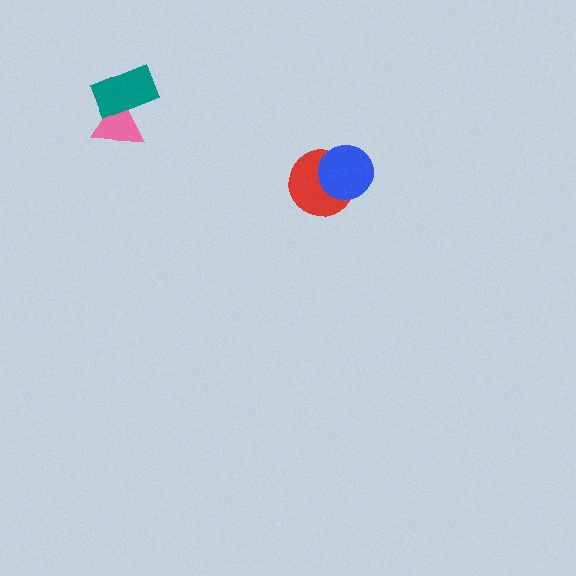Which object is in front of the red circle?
The blue circle is in front of the red circle.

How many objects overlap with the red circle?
1 object overlaps with the red circle.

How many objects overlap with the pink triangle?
1 object overlaps with the pink triangle.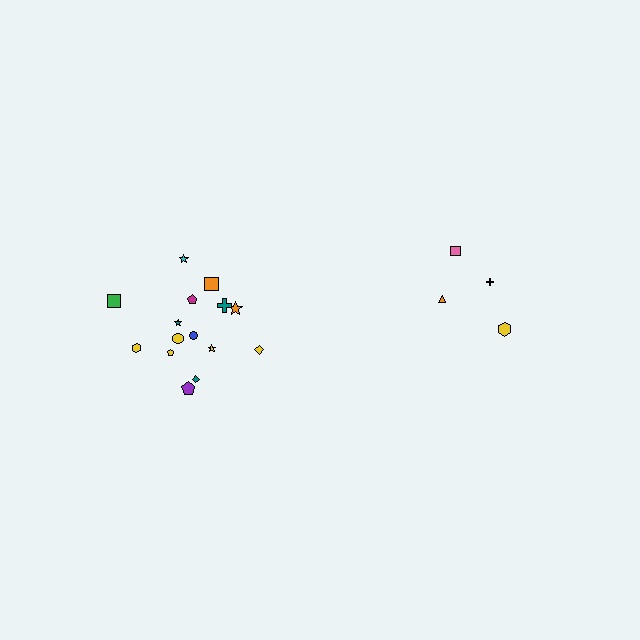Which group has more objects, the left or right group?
The left group.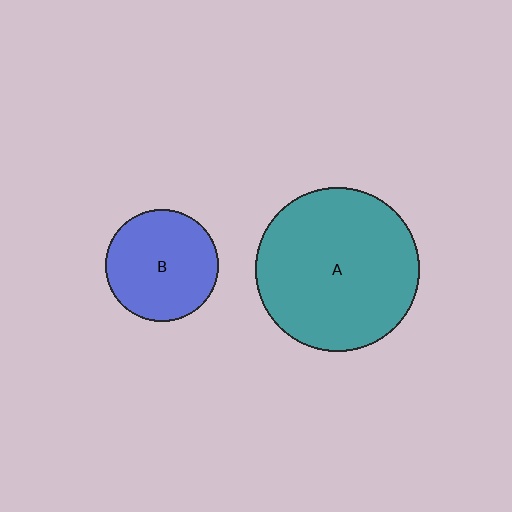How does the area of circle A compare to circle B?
Approximately 2.1 times.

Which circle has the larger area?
Circle A (teal).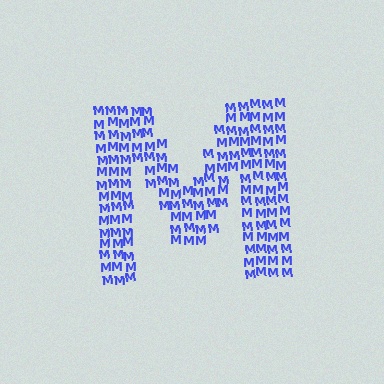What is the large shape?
The large shape is the letter M.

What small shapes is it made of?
It is made of small letter M's.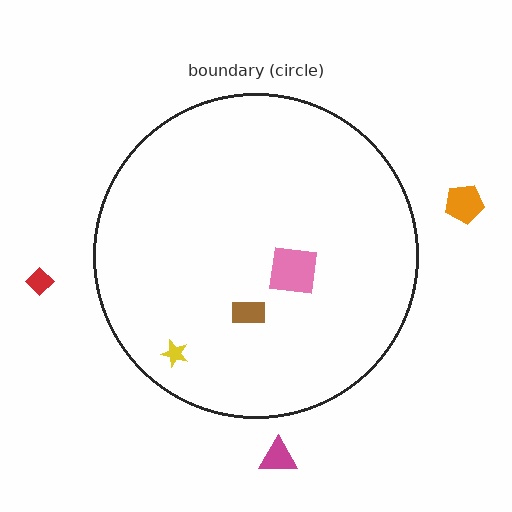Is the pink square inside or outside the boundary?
Inside.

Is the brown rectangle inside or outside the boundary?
Inside.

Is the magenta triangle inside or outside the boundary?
Outside.